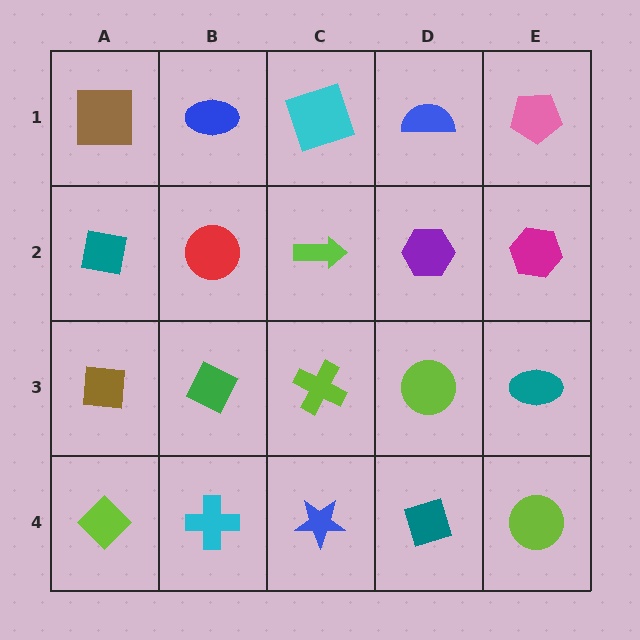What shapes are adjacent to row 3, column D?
A purple hexagon (row 2, column D), a teal diamond (row 4, column D), a lime cross (row 3, column C), a teal ellipse (row 3, column E).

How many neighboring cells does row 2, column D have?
4.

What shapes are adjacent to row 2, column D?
A blue semicircle (row 1, column D), a lime circle (row 3, column D), a lime arrow (row 2, column C), a magenta hexagon (row 2, column E).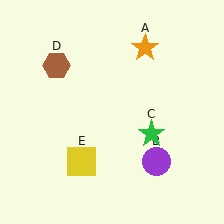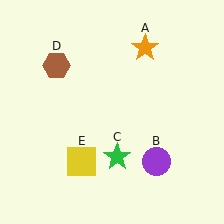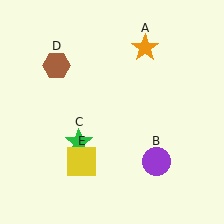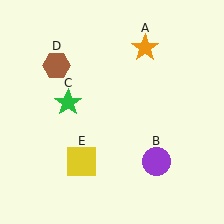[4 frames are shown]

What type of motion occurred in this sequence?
The green star (object C) rotated clockwise around the center of the scene.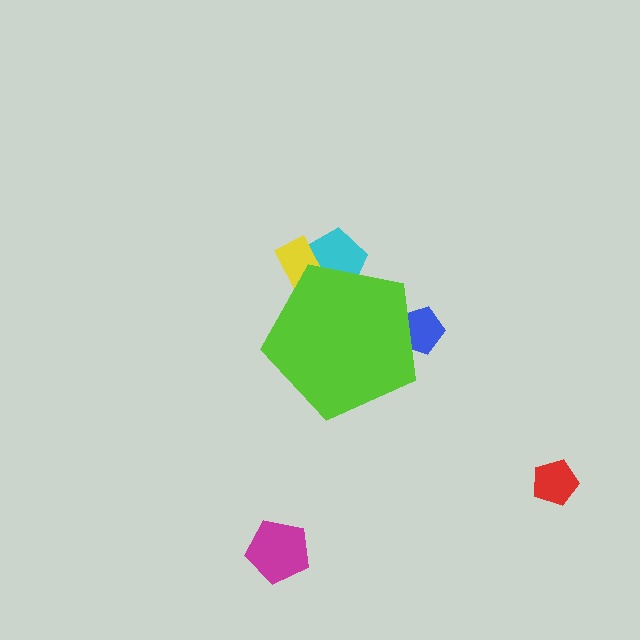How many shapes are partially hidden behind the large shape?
3 shapes are partially hidden.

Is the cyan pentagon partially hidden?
Yes, the cyan pentagon is partially hidden behind the lime pentagon.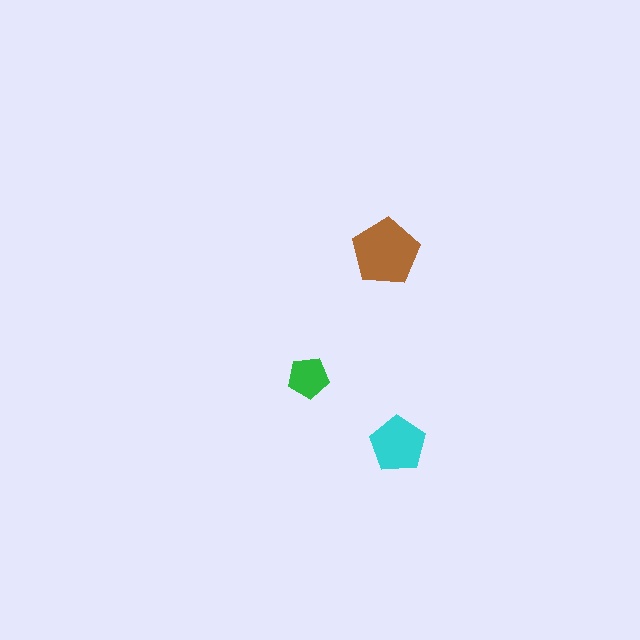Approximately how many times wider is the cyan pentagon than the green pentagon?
About 1.5 times wider.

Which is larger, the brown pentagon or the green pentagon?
The brown one.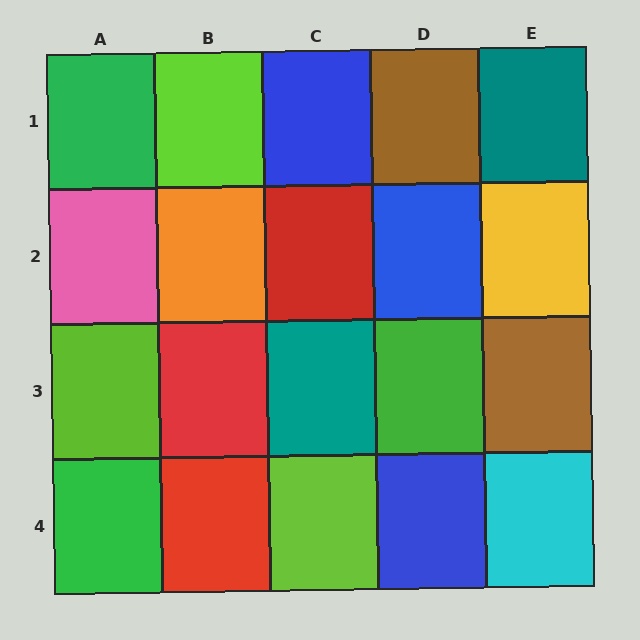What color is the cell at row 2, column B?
Orange.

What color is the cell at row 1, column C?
Blue.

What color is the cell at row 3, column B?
Red.